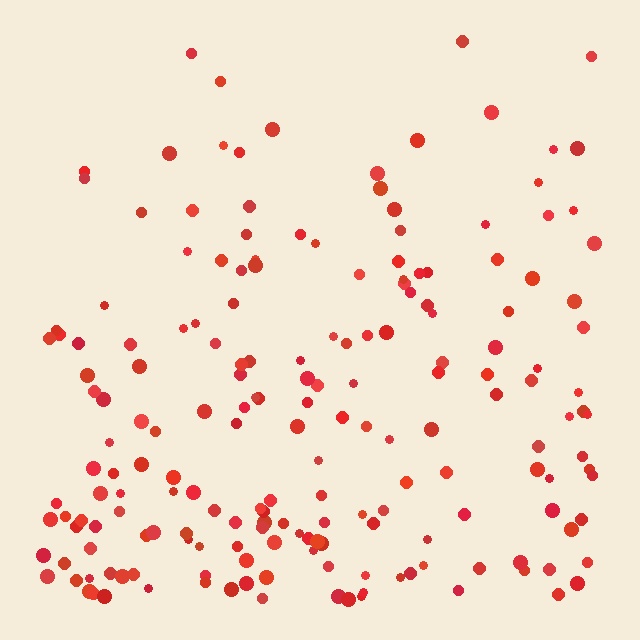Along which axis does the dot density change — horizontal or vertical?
Vertical.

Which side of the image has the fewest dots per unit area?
The top.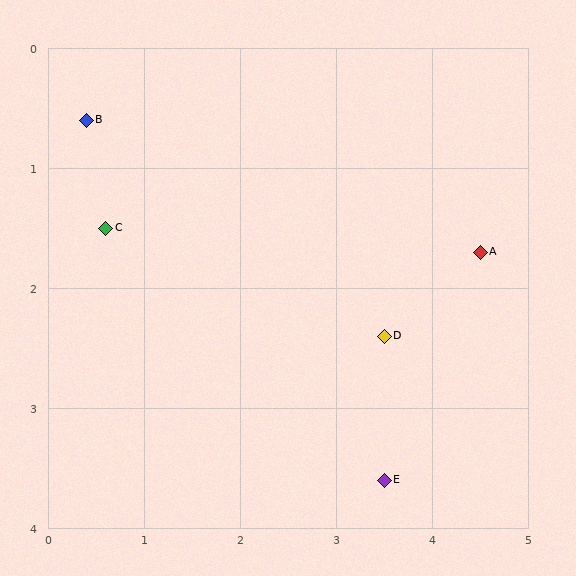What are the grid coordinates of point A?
Point A is at approximately (4.5, 1.7).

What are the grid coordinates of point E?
Point E is at approximately (3.5, 3.6).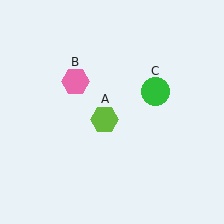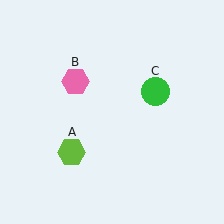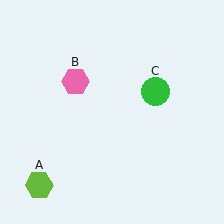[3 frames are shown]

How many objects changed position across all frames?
1 object changed position: lime hexagon (object A).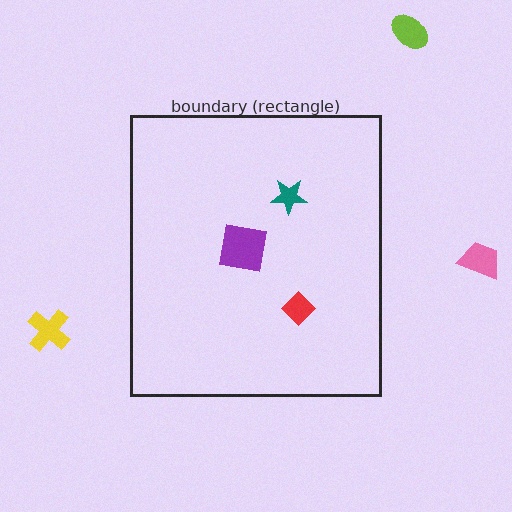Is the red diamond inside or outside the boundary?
Inside.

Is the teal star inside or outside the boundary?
Inside.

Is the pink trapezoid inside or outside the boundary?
Outside.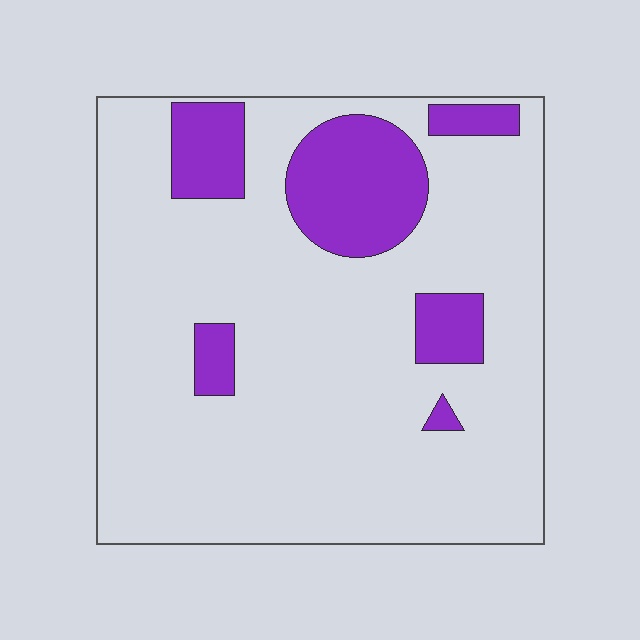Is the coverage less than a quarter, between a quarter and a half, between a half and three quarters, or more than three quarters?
Less than a quarter.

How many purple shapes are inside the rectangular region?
6.